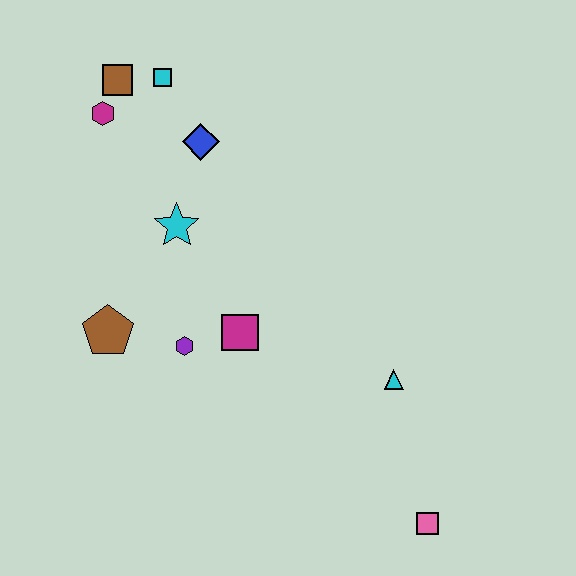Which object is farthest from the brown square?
The pink square is farthest from the brown square.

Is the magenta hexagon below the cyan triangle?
No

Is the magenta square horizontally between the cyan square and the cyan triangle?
Yes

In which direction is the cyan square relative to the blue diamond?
The cyan square is above the blue diamond.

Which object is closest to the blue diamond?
The cyan square is closest to the blue diamond.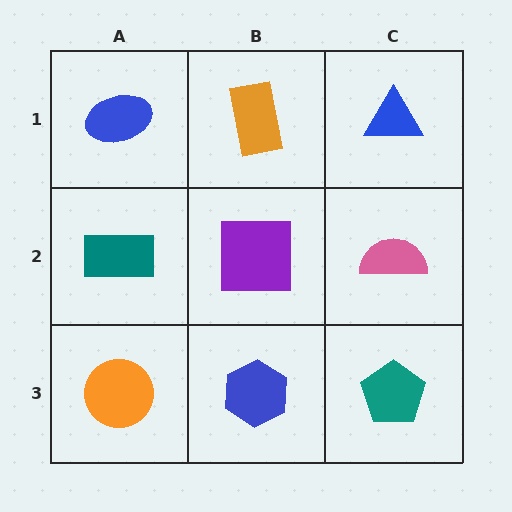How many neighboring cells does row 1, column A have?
2.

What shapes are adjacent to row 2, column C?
A blue triangle (row 1, column C), a teal pentagon (row 3, column C), a purple square (row 2, column B).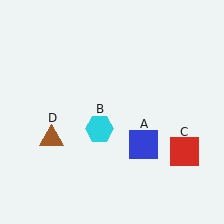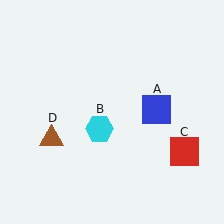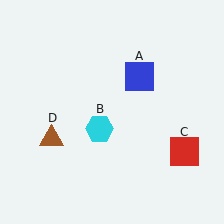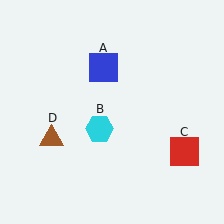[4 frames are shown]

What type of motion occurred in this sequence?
The blue square (object A) rotated counterclockwise around the center of the scene.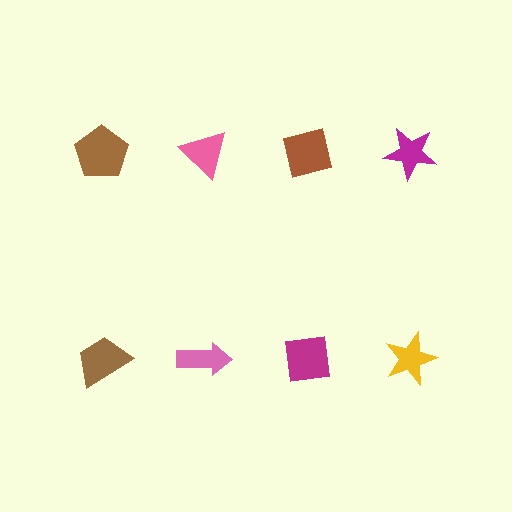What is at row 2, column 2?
A pink arrow.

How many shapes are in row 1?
4 shapes.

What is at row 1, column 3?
A brown square.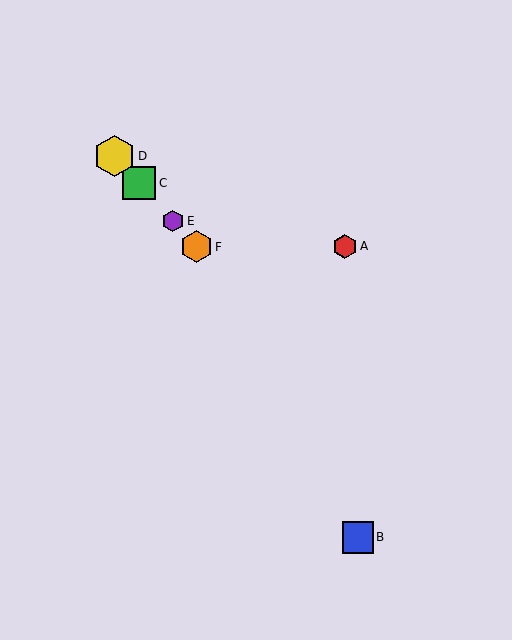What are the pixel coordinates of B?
Object B is at (358, 537).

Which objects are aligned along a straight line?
Objects C, D, E, F are aligned along a straight line.